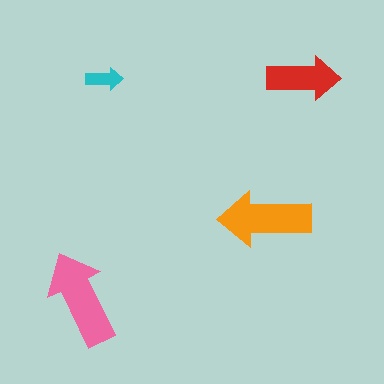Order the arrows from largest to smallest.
the pink one, the orange one, the red one, the cyan one.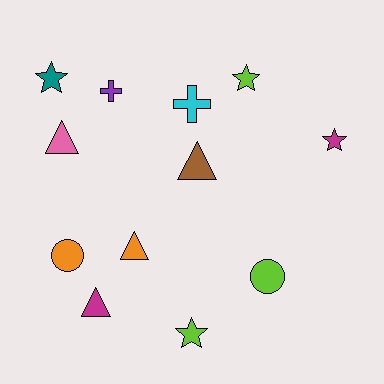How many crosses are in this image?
There are 2 crosses.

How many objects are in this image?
There are 12 objects.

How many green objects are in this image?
There are no green objects.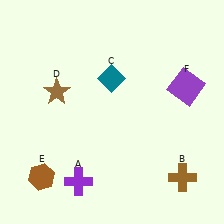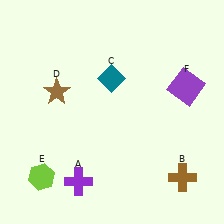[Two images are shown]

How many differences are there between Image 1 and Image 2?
There is 1 difference between the two images.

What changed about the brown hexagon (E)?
In Image 1, E is brown. In Image 2, it changed to lime.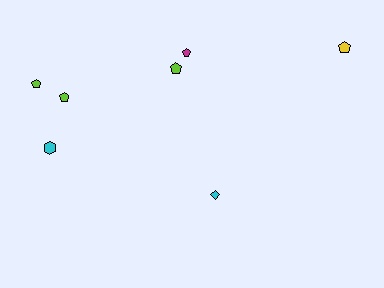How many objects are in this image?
There are 7 objects.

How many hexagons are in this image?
There is 1 hexagon.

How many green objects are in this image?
There are no green objects.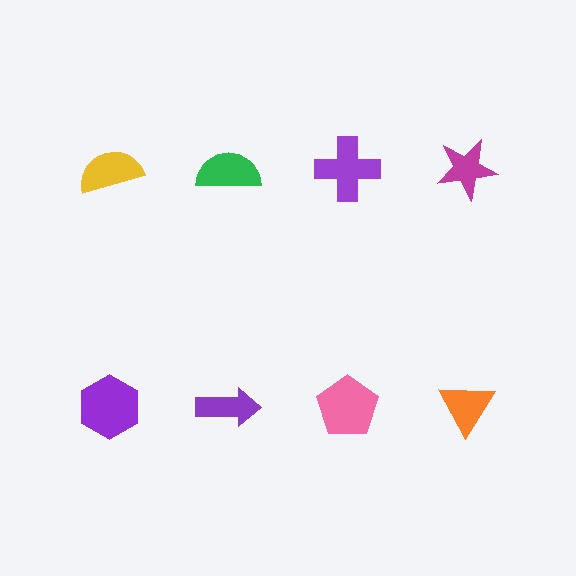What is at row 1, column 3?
A purple cross.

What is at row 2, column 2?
A purple arrow.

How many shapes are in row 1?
4 shapes.